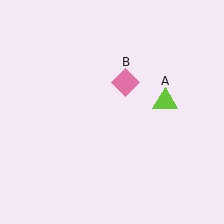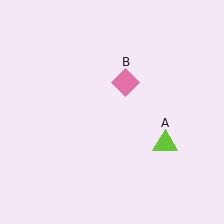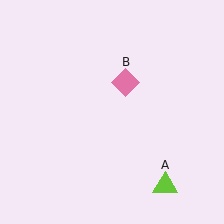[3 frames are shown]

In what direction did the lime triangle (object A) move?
The lime triangle (object A) moved down.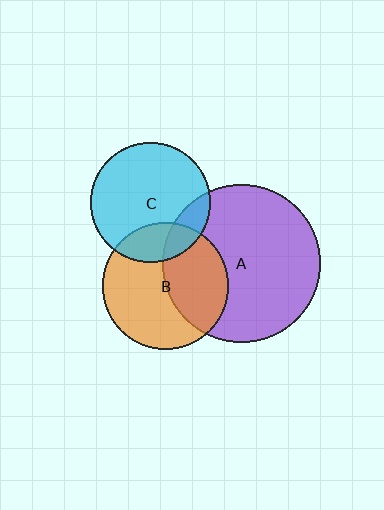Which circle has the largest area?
Circle A (purple).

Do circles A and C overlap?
Yes.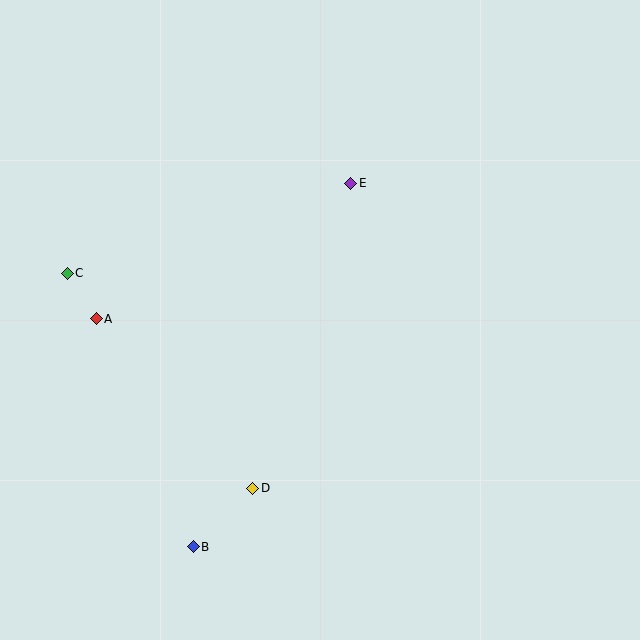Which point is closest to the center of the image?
Point E at (351, 183) is closest to the center.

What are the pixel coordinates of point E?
Point E is at (351, 183).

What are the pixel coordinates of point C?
Point C is at (67, 273).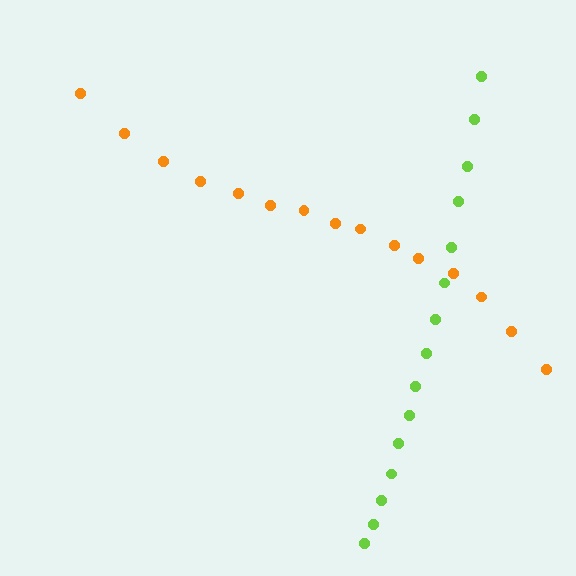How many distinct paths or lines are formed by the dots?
There are 2 distinct paths.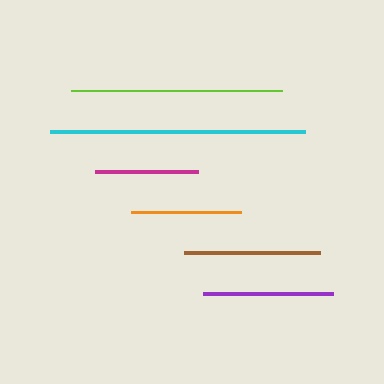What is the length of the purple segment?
The purple segment is approximately 130 pixels long.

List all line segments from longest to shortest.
From longest to shortest: cyan, lime, brown, purple, orange, magenta.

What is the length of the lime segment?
The lime segment is approximately 211 pixels long.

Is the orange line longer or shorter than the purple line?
The purple line is longer than the orange line.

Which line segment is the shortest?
The magenta line is the shortest at approximately 103 pixels.